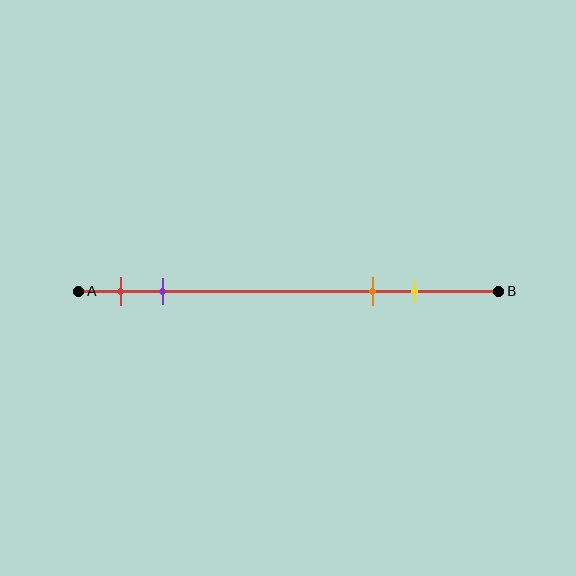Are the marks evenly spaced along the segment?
No, the marks are not evenly spaced.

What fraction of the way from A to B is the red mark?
The red mark is approximately 10% (0.1) of the way from A to B.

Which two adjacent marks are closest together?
The red and purple marks are the closest adjacent pair.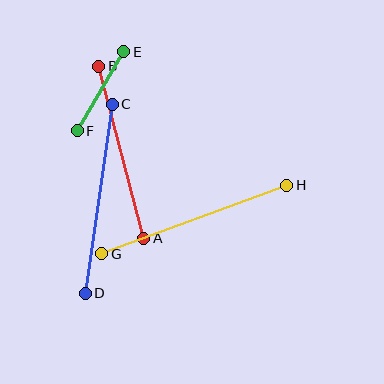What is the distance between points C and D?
The distance is approximately 191 pixels.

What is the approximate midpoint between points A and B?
The midpoint is at approximately (121, 152) pixels.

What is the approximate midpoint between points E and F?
The midpoint is at approximately (101, 91) pixels.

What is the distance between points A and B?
The distance is approximately 178 pixels.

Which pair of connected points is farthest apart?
Points G and H are farthest apart.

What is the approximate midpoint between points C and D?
The midpoint is at approximately (99, 199) pixels.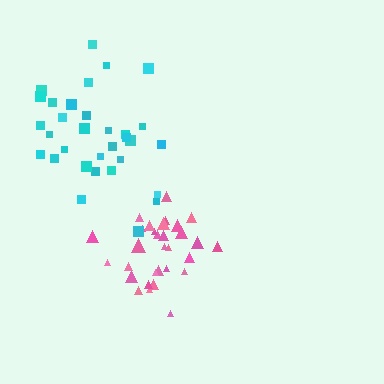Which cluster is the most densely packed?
Pink.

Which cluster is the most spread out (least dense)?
Cyan.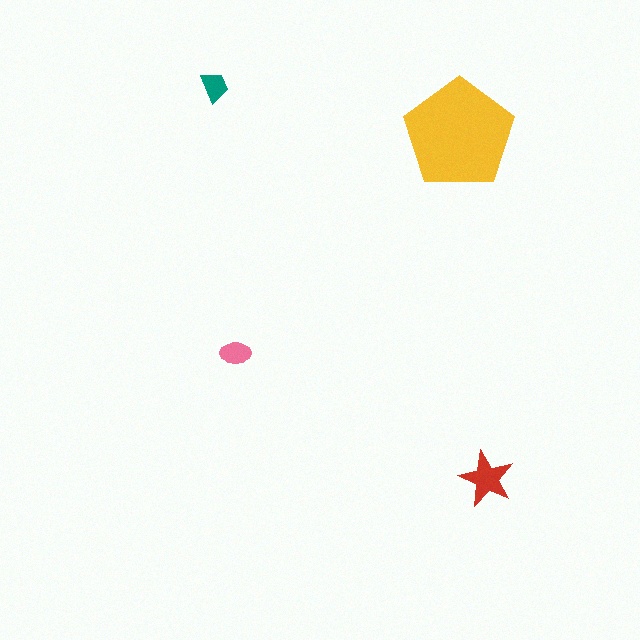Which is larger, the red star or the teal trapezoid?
The red star.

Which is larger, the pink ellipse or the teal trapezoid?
The pink ellipse.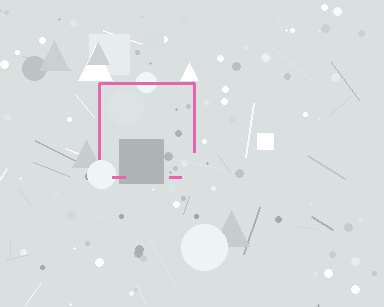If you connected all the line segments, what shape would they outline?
They would outline a square.